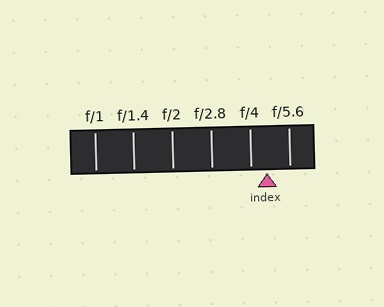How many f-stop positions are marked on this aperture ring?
There are 6 f-stop positions marked.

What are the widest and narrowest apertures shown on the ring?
The widest aperture shown is f/1 and the narrowest is f/5.6.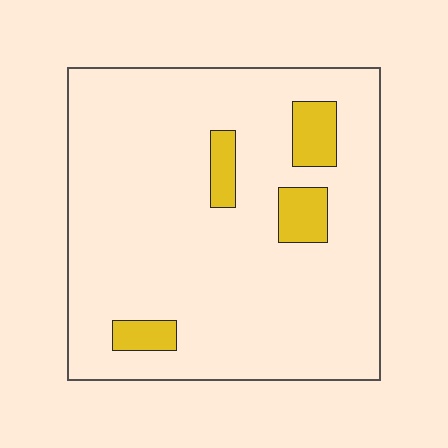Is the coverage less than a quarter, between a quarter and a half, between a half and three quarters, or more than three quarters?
Less than a quarter.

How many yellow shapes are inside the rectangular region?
4.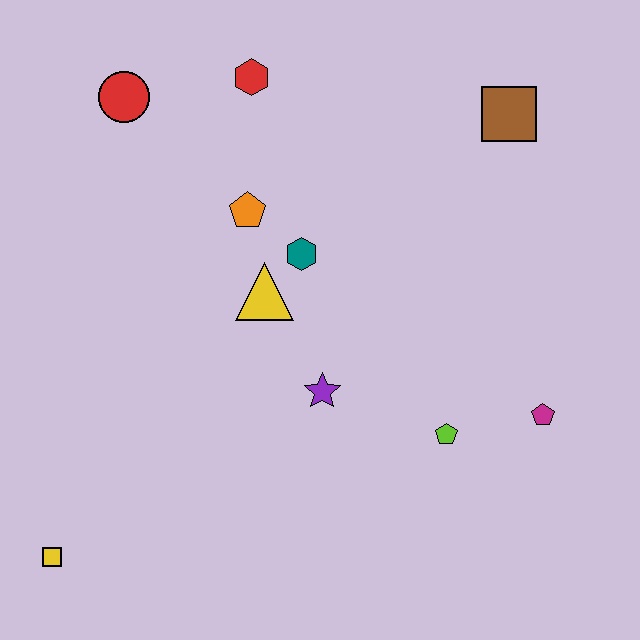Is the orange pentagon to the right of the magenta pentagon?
No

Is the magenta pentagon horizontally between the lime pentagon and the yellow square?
No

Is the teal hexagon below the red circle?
Yes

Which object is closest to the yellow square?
The purple star is closest to the yellow square.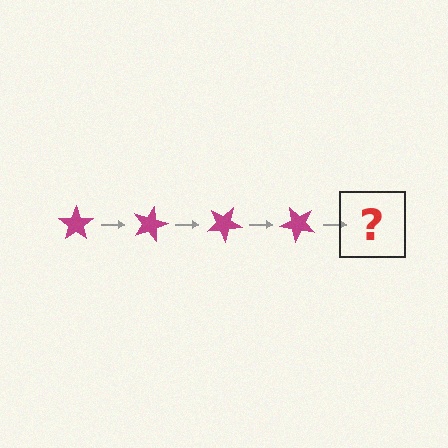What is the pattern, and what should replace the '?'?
The pattern is that the star rotates 15 degrees each step. The '?' should be a magenta star rotated 60 degrees.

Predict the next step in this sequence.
The next step is a magenta star rotated 60 degrees.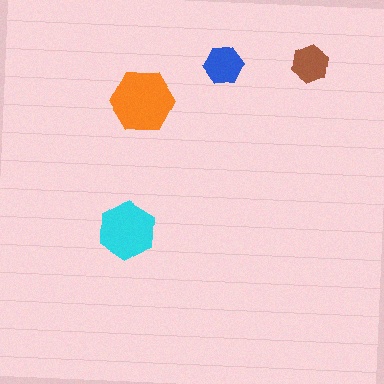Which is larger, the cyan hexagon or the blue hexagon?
The cyan one.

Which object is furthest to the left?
The cyan hexagon is leftmost.